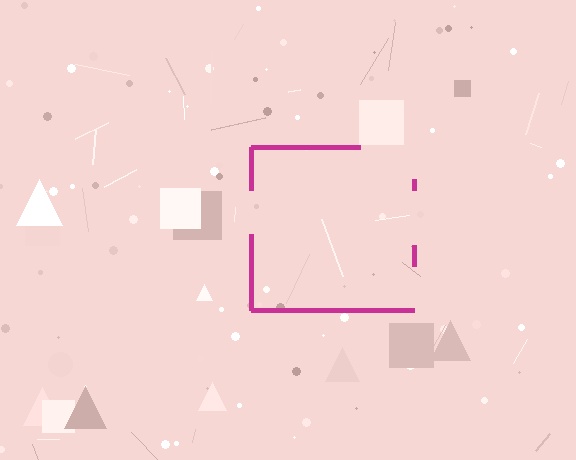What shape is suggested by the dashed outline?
The dashed outline suggests a square.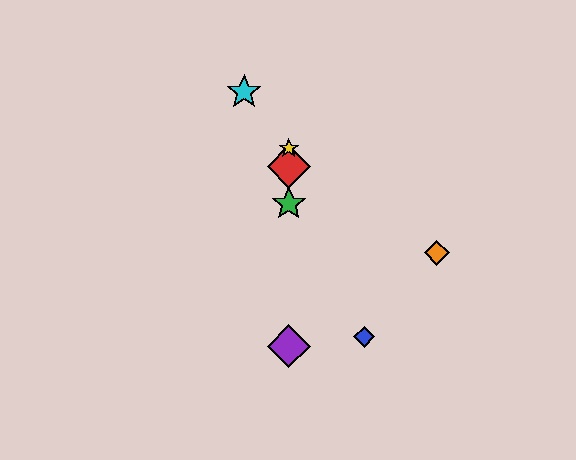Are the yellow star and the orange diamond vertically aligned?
No, the yellow star is at x≈289 and the orange diamond is at x≈437.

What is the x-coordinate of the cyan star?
The cyan star is at x≈244.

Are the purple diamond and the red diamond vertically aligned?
Yes, both are at x≈289.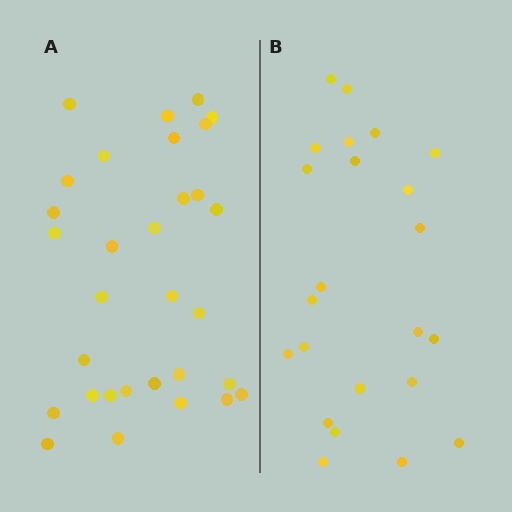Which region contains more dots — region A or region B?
Region A (the left region) has more dots.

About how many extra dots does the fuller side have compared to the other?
Region A has roughly 8 or so more dots than region B.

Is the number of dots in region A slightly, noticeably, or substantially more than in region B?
Region A has noticeably more, but not dramatically so. The ratio is roughly 1.3 to 1.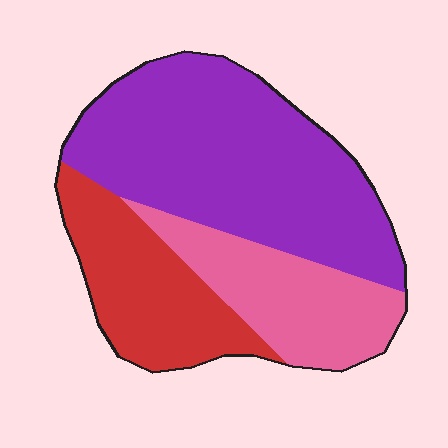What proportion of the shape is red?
Red takes up about one quarter (1/4) of the shape.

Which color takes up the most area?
Purple, at roughly 50%.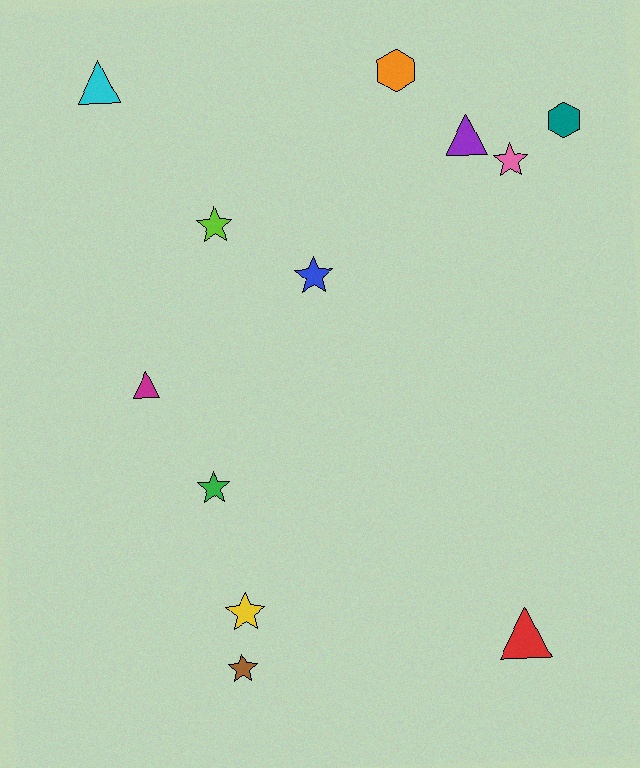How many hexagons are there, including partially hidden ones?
There are 2 hexagons.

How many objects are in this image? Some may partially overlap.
There are 12 objects.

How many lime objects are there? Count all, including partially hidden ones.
There is 1 lime object.